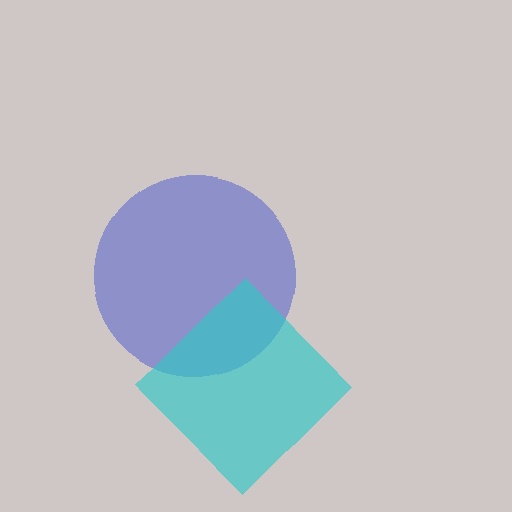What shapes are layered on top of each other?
The layered shapes are: a blue circle, a cyan diamond.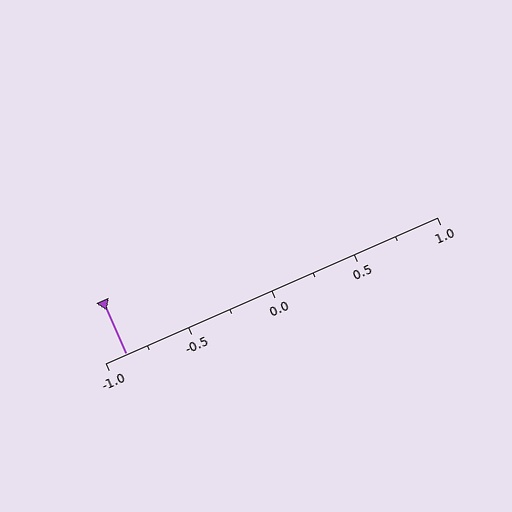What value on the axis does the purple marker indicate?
The marker indicates approximately -0.88.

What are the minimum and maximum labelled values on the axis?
The axis runs from -1.0 to 1.0.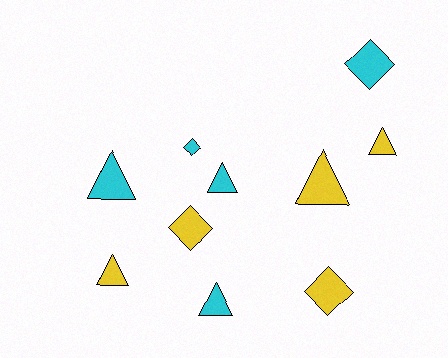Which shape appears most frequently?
Triangle, with 6 objects.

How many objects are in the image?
There are 10 objects.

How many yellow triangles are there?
There are 3 yellow triangles.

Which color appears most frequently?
Yellow, with 5 objects.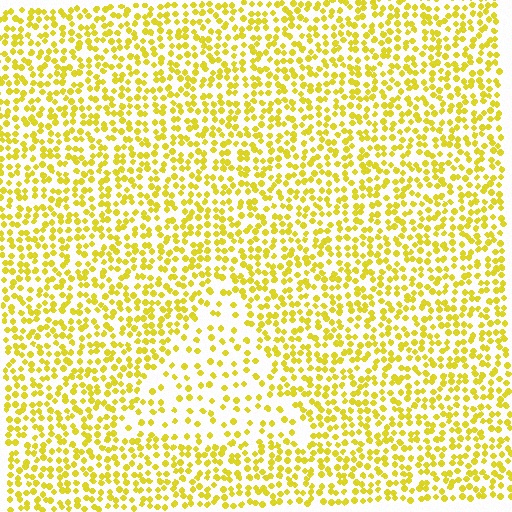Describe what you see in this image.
The image contains small yellow elements arranged at two different densities. A triangle-shaped region is visible where the elements are less densely packed than the surrounding area.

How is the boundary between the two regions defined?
The boundary is defined by a change in element density (approximately 2.1x ratio). All elements are the same color, size, and shape.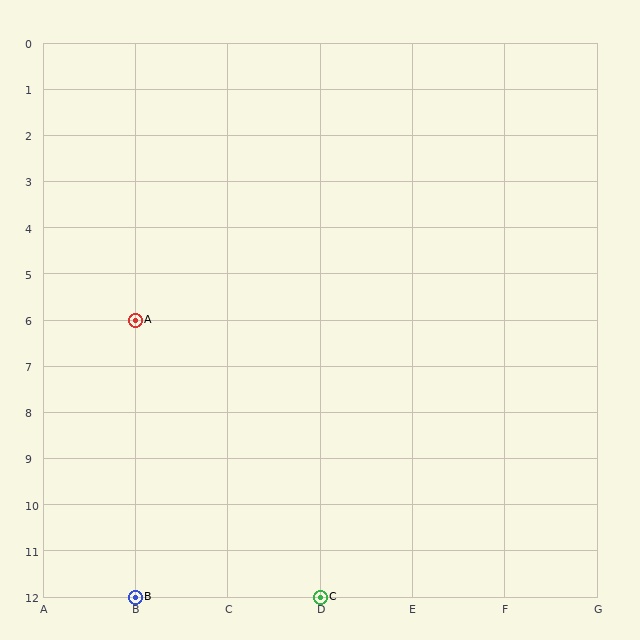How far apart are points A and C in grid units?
Points A and C are 2 columns and 6 rows apart (about 6.3 grid units diagonally).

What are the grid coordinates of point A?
Point A is at grid coordinates (B, 6).